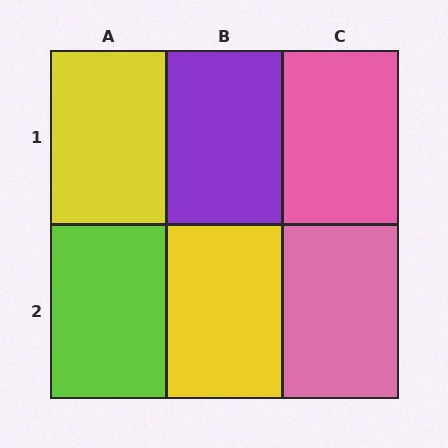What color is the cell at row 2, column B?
Yellow.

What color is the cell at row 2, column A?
Lime.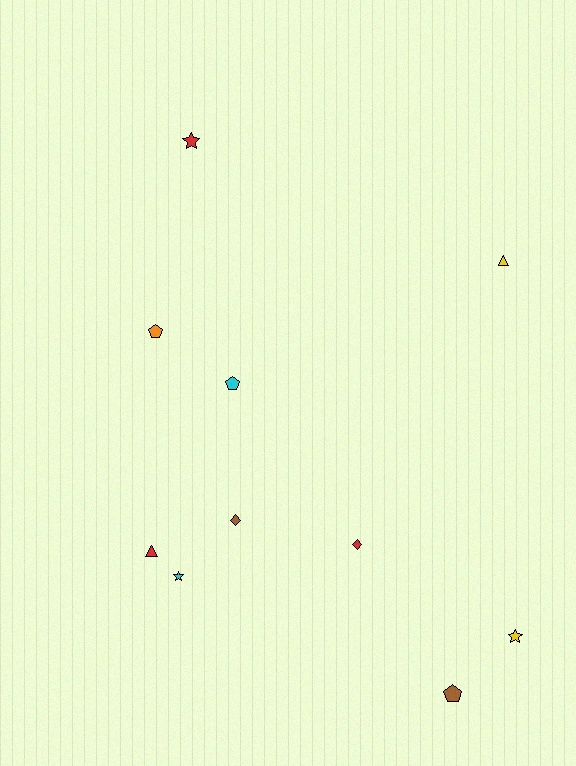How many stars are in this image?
There are 3 stars.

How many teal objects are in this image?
There are no teal objects.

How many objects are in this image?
There are 10 objects.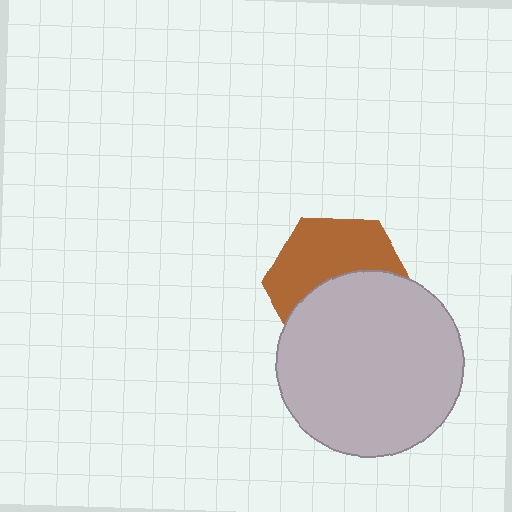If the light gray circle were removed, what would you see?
You would see the complete brown hexagon.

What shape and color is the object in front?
The object in front is a light gray circle.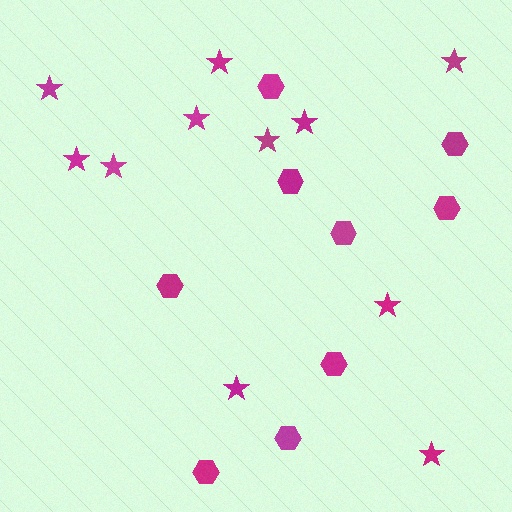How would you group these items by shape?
There are 2 groups: one group of stars (11) and one group of hexagons (9).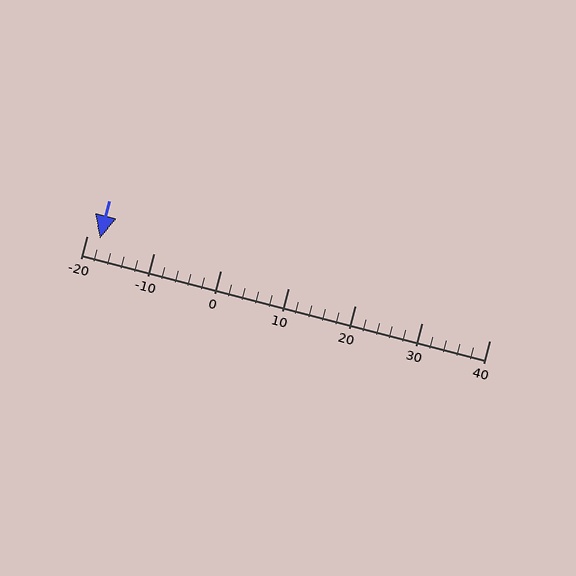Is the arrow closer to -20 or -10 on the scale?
The arrow is closer to -20.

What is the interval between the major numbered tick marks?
The major tick marks are spaced 10 units apart.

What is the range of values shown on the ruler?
The ruler shows values from -20 to 40.